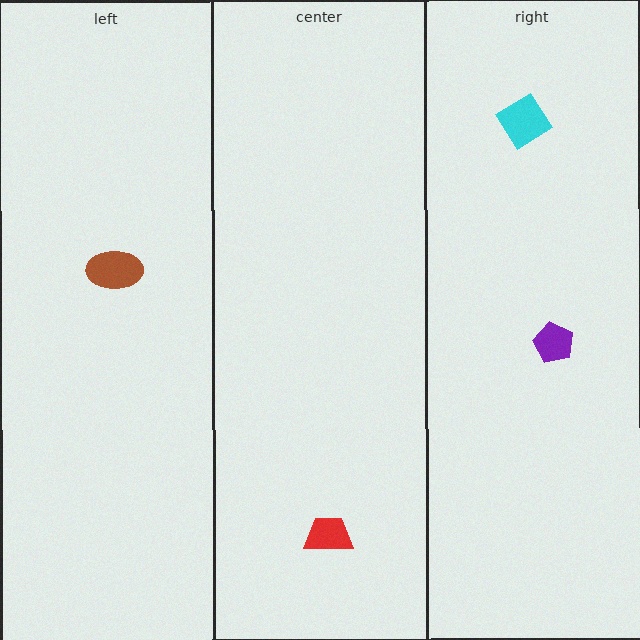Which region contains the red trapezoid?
The center region.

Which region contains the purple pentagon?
The right region.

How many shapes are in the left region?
1.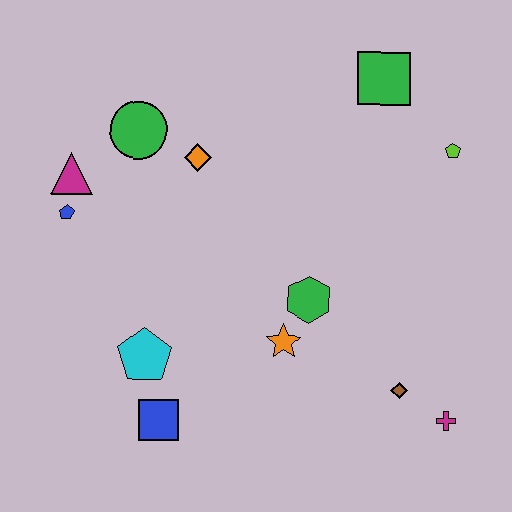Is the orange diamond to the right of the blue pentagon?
Yes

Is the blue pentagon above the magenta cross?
Yes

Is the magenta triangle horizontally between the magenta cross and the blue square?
No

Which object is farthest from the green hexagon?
The magenta triangle is farthest from the green hexagon.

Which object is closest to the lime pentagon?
The green square is closest to the lime pentagon.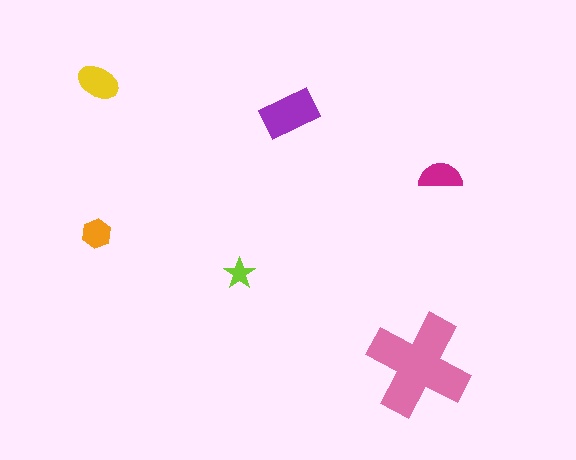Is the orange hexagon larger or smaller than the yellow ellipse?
Smaller.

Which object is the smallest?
The lime star.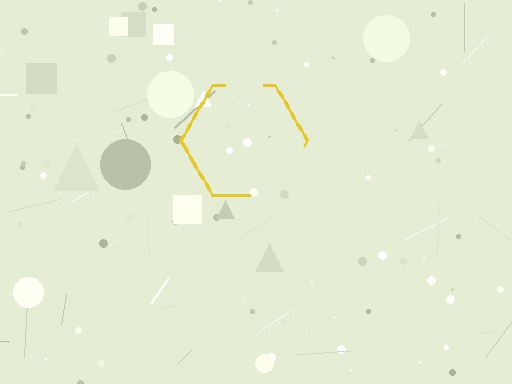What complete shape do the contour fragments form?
The contour fragments form a hexagon.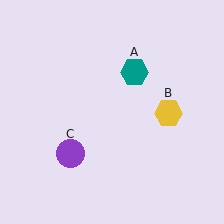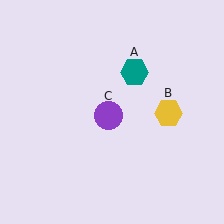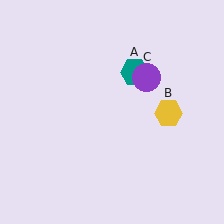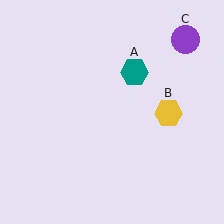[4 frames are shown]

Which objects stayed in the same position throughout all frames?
Teal hexagon (object A) and yellow hexagon (object B) remained stationary.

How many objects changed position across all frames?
1 object changed position: purple circle (object C).